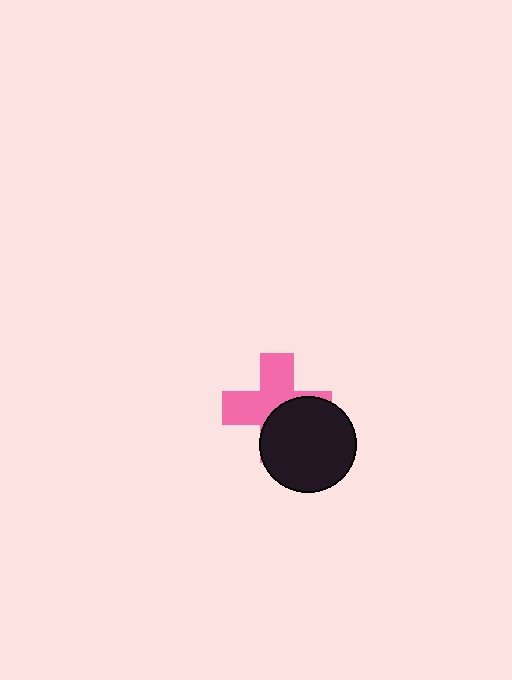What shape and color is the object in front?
The object in front is a black circle.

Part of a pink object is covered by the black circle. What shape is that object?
It is a cross.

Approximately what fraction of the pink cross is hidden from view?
Roughly 45% of the pink cross is hidden behind the black circle.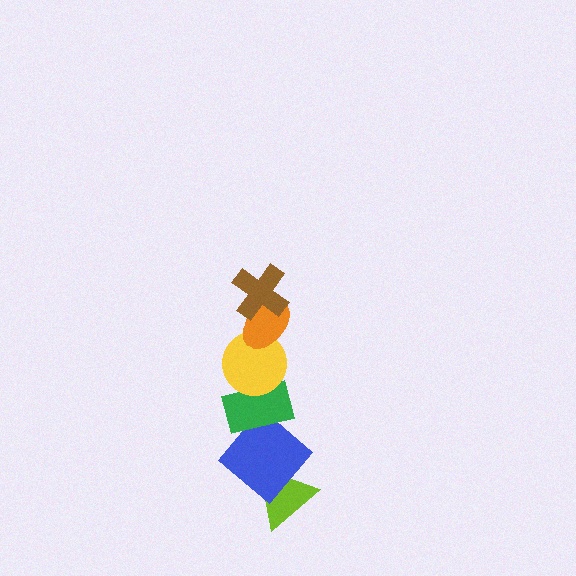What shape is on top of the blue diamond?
The green rectangle is on top of the blue diamond.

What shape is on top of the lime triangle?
The blue diamond is on top of the lime triangle.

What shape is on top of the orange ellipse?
The brown cross is on top of the orange ellipse.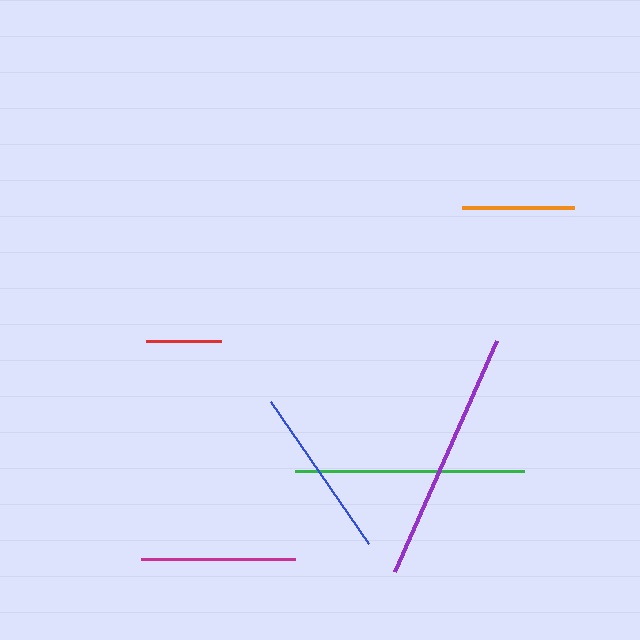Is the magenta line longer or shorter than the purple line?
The purple line is longer than the magenta line.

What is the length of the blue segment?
The blue segment is approximately 172 pixels long.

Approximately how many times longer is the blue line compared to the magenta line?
The blue line is approximately 1.1 times the length of the magenta line.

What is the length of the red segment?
The red segment is approximately 75 pixels long.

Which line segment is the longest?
The purple line is the longest at approximately 253 pixels.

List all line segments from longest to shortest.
From longest to shortest: purple, green, blue, magenta, orange, red.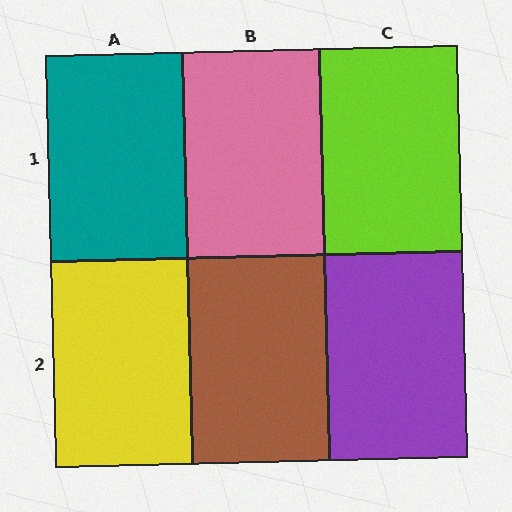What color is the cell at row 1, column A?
Teal.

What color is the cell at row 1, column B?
Pink.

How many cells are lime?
1 cell is lime.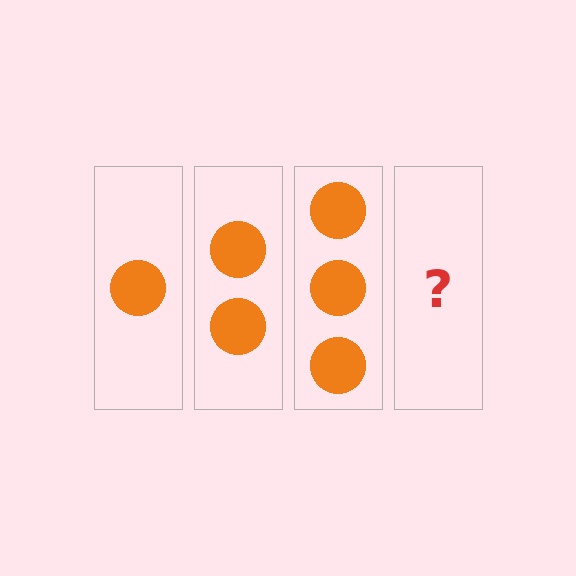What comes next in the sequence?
The next element should be 4 circles.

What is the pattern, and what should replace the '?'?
The pattern is that each step adds one more circle. The '?' should be 4 circles.